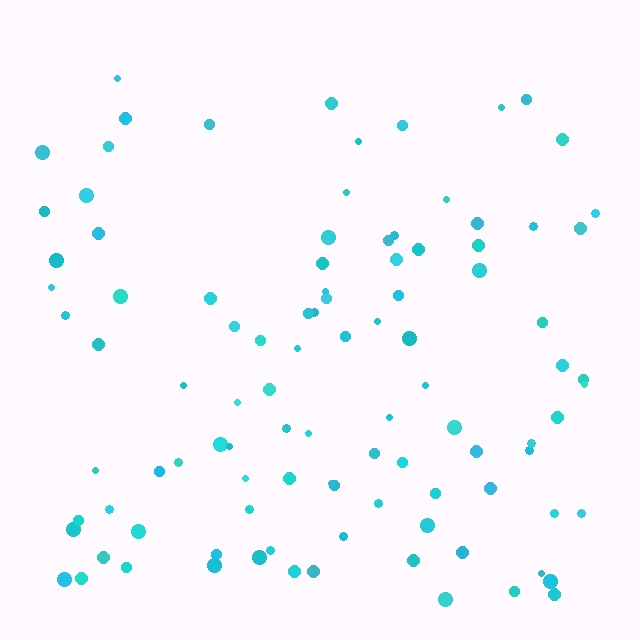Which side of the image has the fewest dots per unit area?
The top.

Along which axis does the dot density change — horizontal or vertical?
Vertical.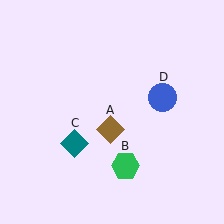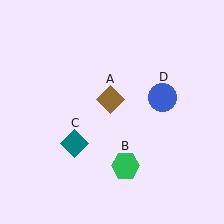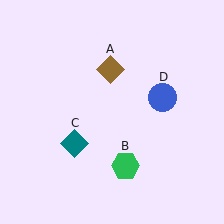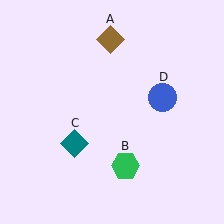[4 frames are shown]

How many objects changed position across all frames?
1 object changed position: brown diamond (object A).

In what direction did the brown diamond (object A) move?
The brown diamond (object A) moved up.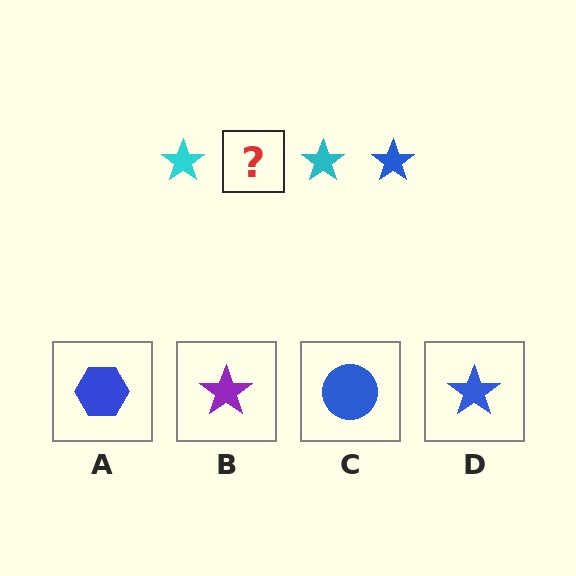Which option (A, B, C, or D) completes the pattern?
D.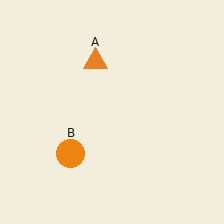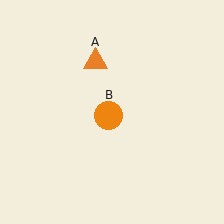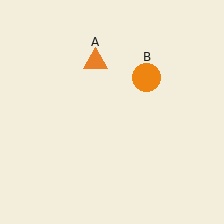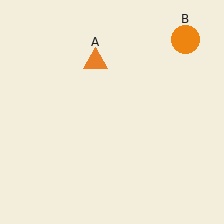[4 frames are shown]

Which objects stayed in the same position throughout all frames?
Orange triangle (object A) remained stationary.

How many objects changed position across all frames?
1 object changed position: orange circle (object B).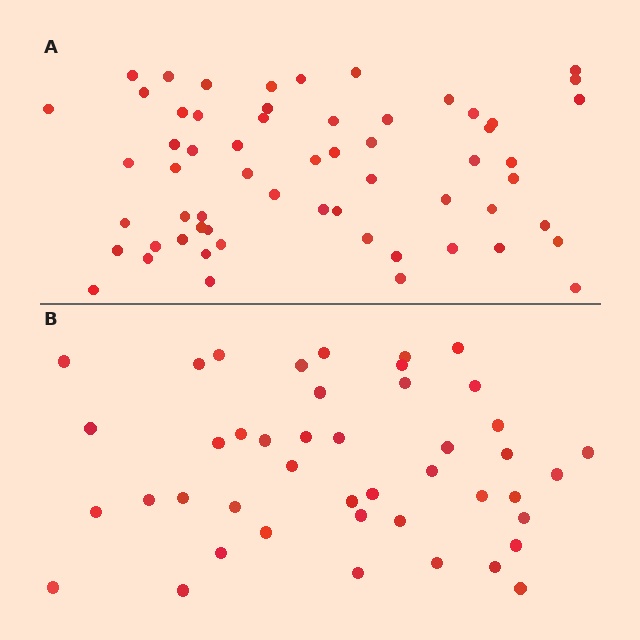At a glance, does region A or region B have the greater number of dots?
Region A (the top region) has more dots.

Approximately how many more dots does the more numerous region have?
Region A has approximately 15 more dots than region B.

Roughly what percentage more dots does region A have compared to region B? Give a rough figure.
About 35% more.